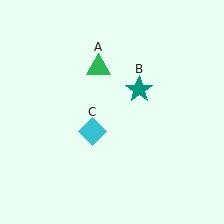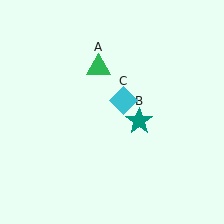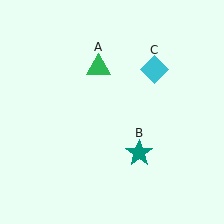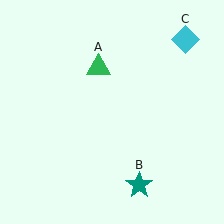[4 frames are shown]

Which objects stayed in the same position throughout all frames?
Green triangle (object A) remained stationary.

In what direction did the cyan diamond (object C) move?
The cyan diamond (object C) moved up and to the right.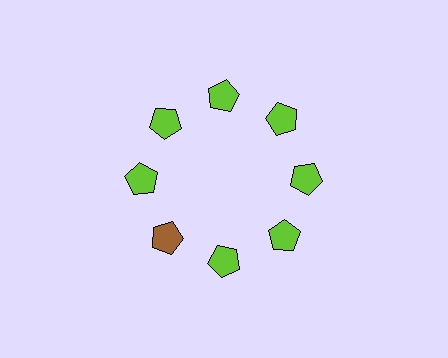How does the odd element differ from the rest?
It has a different color: brown instead of lime.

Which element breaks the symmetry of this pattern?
The brown pentagon at roughly the 8 o'clock position breaks the symmetry. All other shapes are lime pentagons.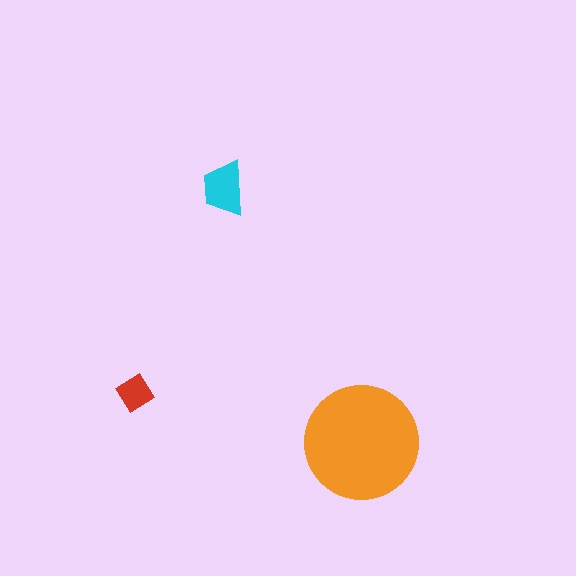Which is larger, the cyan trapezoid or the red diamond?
The cyan trapezoid.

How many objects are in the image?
There are 3 objects in the image.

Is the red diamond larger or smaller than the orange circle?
Smaller.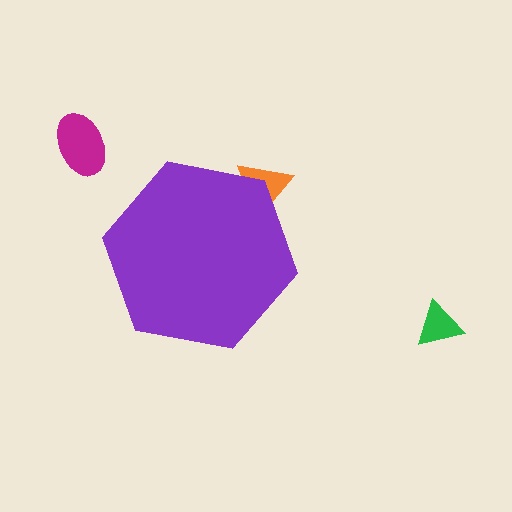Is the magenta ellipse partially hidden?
No, the magenta ellipse is fully visible.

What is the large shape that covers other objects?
A purple hexagon.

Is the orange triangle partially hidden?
Yes, the orange triangle is partially hidden behind the purple hexagon.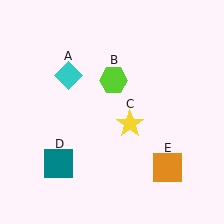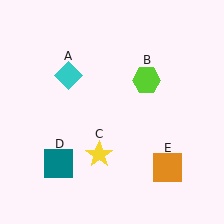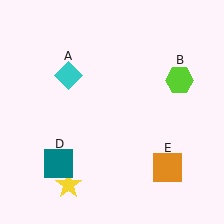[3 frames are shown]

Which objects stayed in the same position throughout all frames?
Cyan diamond (object A) and teal square (object D) and orange square (object E) remained stationary.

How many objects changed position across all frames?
2 objects changed position: lime hexagon (object B), yellow star (object C).